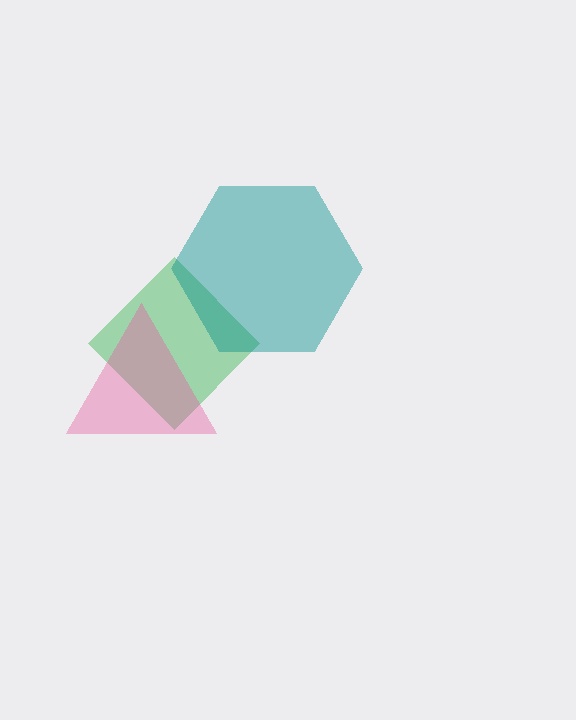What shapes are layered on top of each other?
The layered shapes are: a green diamond, a pink triangle, a teal hexagon.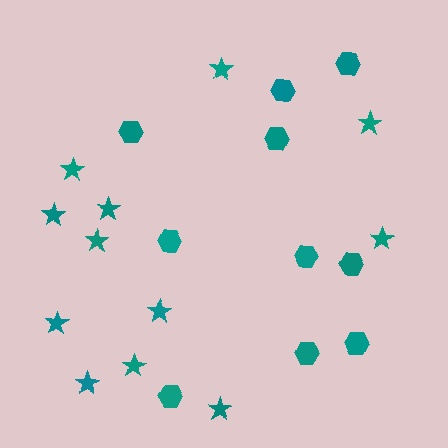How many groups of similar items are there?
There are 2 groups: one group of stars (12) and one group of hexagons (10).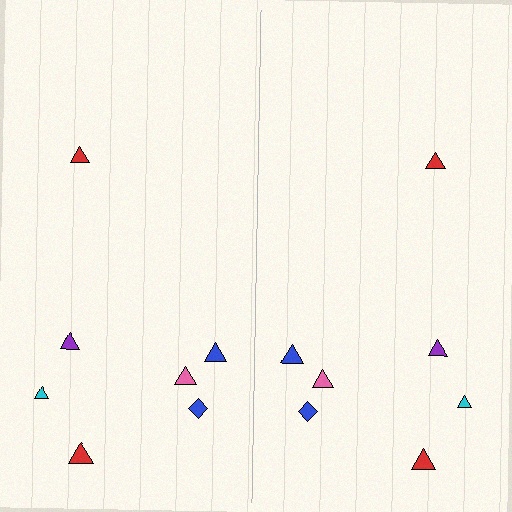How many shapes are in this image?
There are 14 shapes in this image.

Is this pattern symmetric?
Yes, this pattern has bilateral (reflection) symmetry.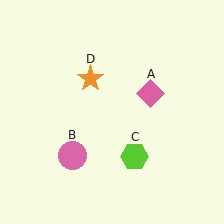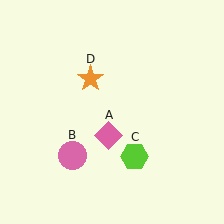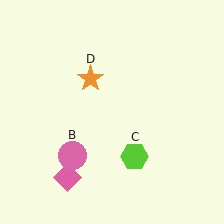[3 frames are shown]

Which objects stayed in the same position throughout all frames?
Pink circle (object B) and lime hexagon (object C) and orange star (object D) remained stationary.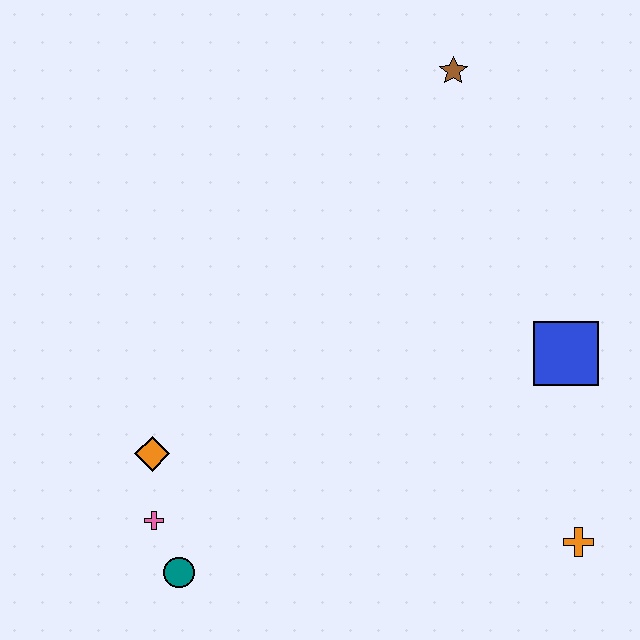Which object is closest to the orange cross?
The blue square is closest to the orange cross.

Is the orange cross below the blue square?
Yes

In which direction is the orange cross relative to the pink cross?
The orange cross is to the right of the pink cross.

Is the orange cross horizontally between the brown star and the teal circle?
No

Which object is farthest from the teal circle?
The brown star is farthest from the teal circle.